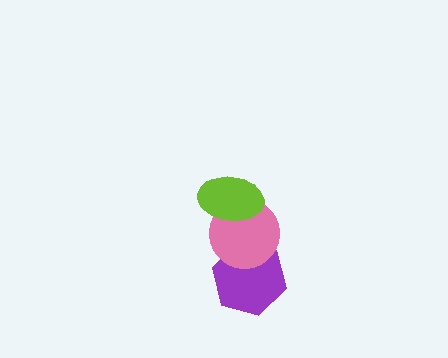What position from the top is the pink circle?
The pink circle is 2nd from the top.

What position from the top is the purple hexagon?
The purple hexagon is 3rd from the top.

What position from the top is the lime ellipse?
The lime ellipse is 1st from the top.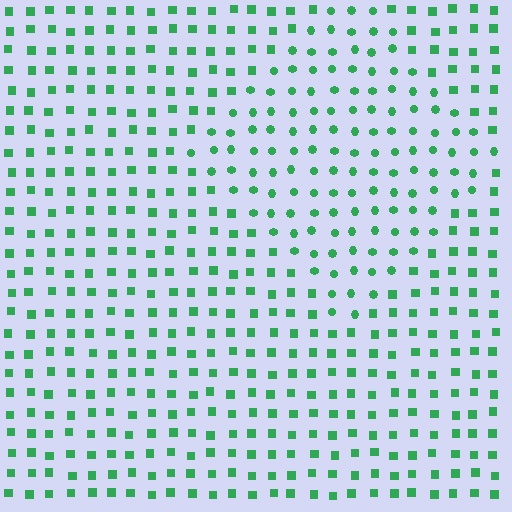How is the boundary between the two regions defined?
The boundary is defined by a change in element shape: circles inside vs. squares outside. All elements share the same color and spacing.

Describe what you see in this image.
The image is filled with small green elements arranged in a uniform grid. A diamond-shaped region contains circles, while the surrounding area contains squares. The boundary is defined purely by the change in element shape.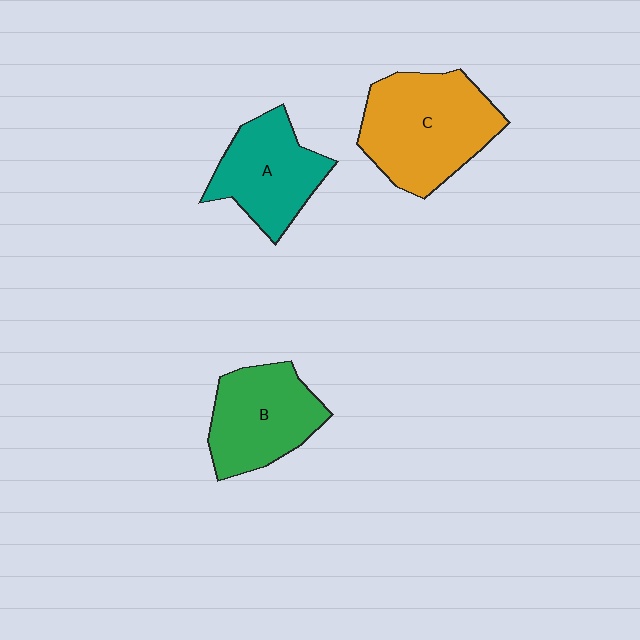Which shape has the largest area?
Shape C (orange).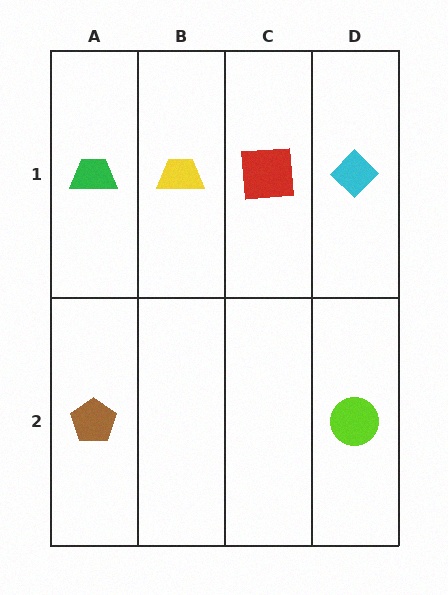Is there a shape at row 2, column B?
No, that cell is empty.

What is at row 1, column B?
A yellow trapezoid.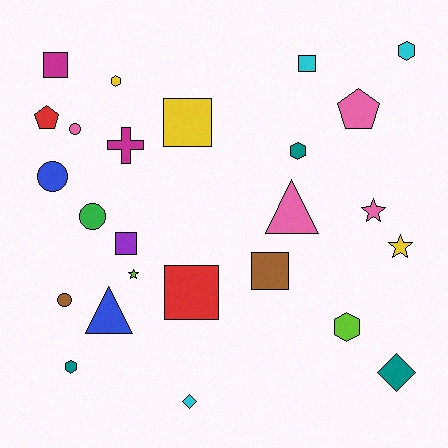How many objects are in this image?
There are 25 objects.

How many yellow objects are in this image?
There are 3 yellow objects.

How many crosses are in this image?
There is 1 cross.